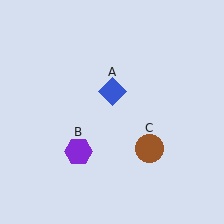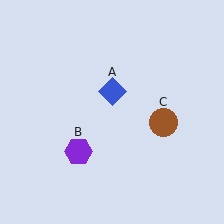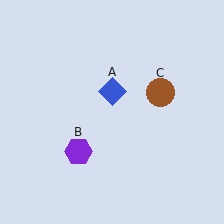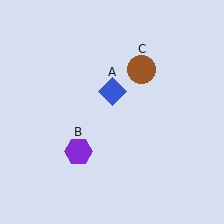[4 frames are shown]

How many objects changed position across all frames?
1 object changed position: brown circle (object C).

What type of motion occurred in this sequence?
The brown circle (object C) rotated counterclockwise around the center of the scene.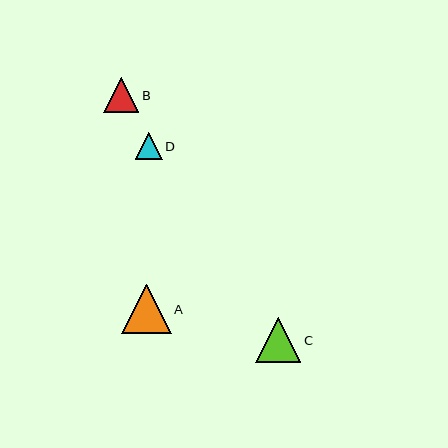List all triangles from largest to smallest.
From largest to smallest: A, C, B, D.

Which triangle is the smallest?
Triangle D is the smallest with a size of approximately 27 pixels.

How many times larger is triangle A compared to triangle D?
Triangle A is approximately 1.8 times the size of triangle D.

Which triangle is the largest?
Triangle A is the largest with a size of approximately 50 pixels.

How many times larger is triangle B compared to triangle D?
Triangle B is approximately 1.3 times the size of triangle D.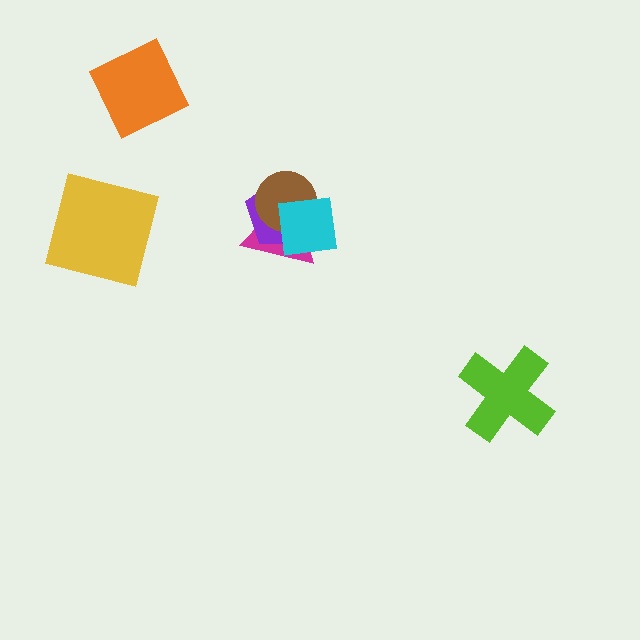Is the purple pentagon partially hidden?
Yes, it is partially covered by another shape.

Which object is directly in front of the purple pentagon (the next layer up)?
The brown circle is directly in front of the purple pentagon.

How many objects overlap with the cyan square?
3 objects overlap with the cyan square.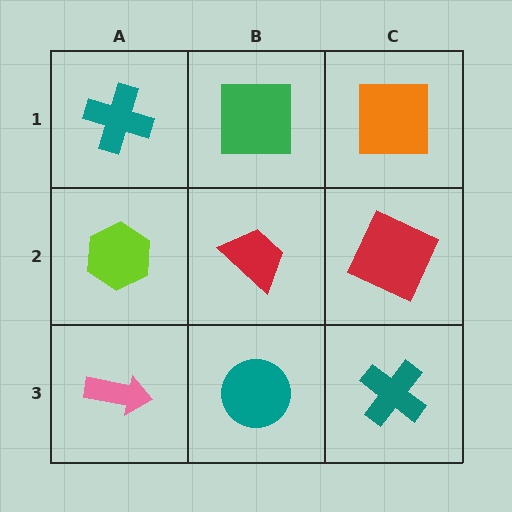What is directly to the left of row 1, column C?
A green square.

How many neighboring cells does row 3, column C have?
2.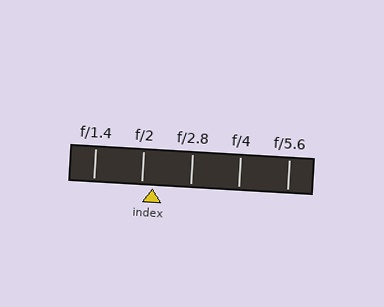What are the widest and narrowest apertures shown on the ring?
The widest aperture shown is f/1.4 and the narrowest is f/5.6.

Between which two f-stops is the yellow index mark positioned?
The index mark is between f/2 and f/2.8.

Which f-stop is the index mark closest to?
The index mark is closest to f/2.